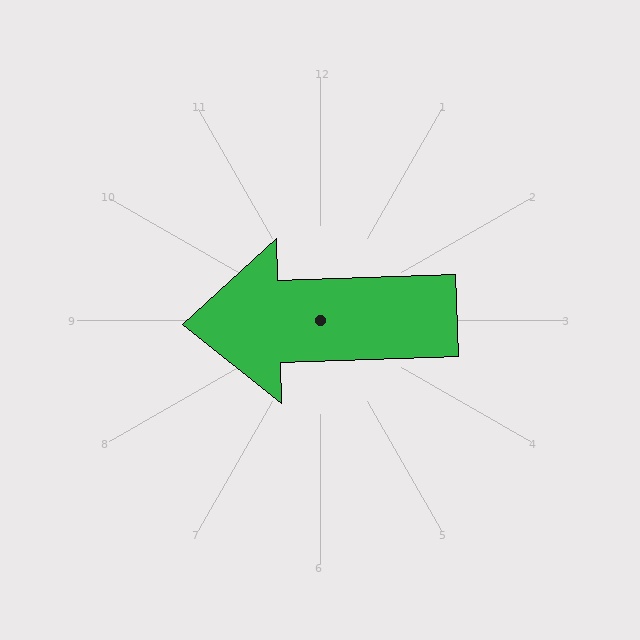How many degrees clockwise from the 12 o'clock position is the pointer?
Approximately 268 degrees.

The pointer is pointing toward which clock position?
Roughly 9 o'clock.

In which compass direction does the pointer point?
West.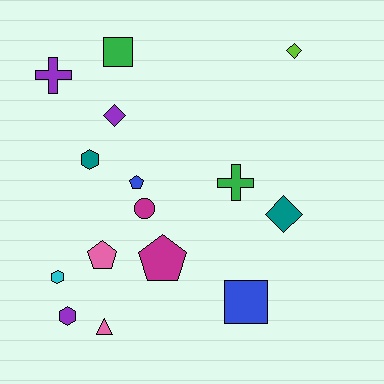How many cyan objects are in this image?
There is 1 cyan object.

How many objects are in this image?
There are 15 objects.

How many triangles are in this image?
There is 1 triangle.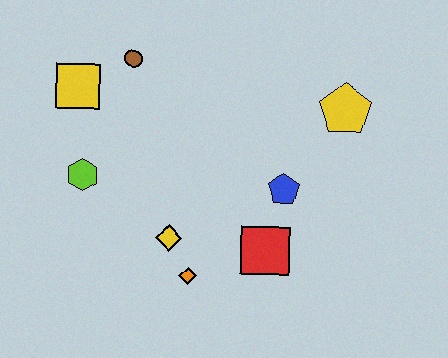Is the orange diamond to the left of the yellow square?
No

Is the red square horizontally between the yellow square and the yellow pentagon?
Yes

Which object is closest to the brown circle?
The yellow square is closest to the brown circle.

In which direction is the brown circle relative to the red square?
The brown circle is above the red square.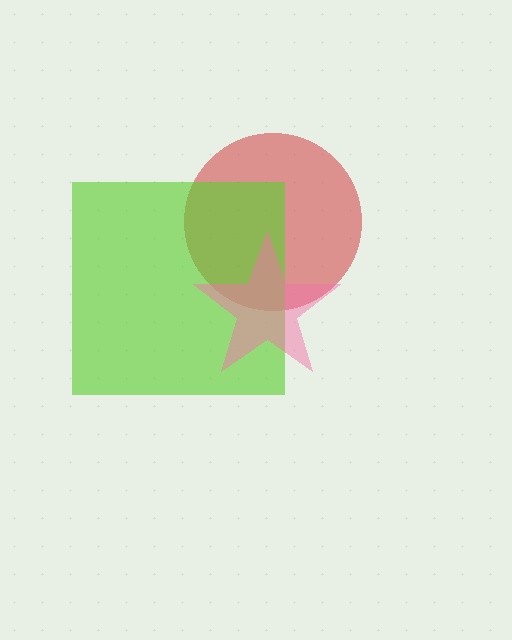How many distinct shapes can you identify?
There are 3 distinct shapes: a red circle, a lime square, a pink star.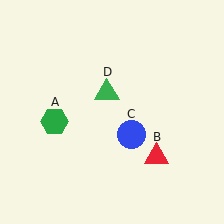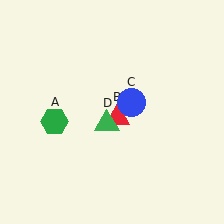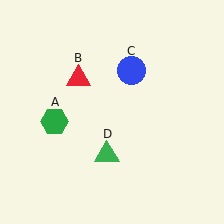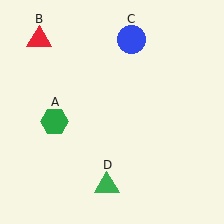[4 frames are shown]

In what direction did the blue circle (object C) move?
The blue circle (object C) moved up.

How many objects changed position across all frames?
3 objects changed position: red triangle (object B), blue circle (object C), green triangle (object D).